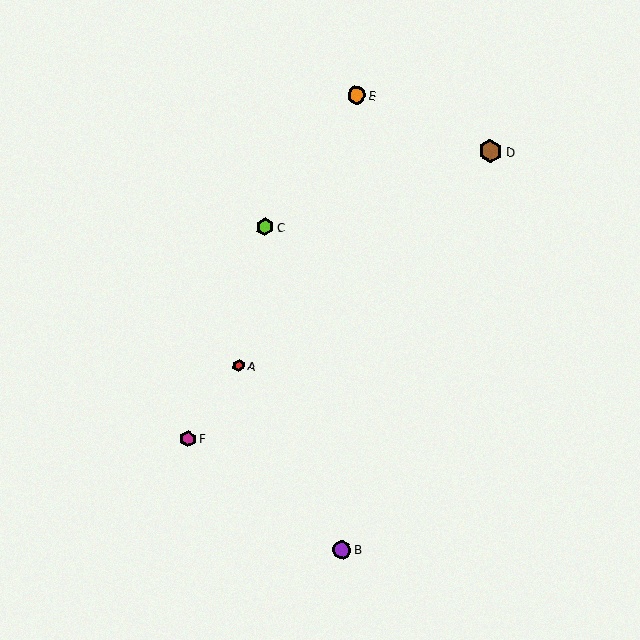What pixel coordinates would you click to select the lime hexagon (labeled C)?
Click at (265, 227) to select the lime hexagon C.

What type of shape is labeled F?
Shape F is a magenta hexagon.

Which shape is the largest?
The brown hexagon (labeled D) is the largest.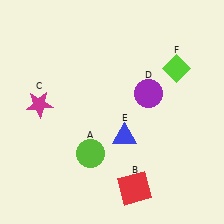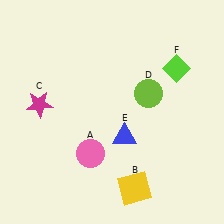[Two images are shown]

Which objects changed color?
A changed from lime to pink. B changed from red to yellow. D changed from purple to lime.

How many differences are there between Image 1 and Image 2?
There are 3 differences between the two images.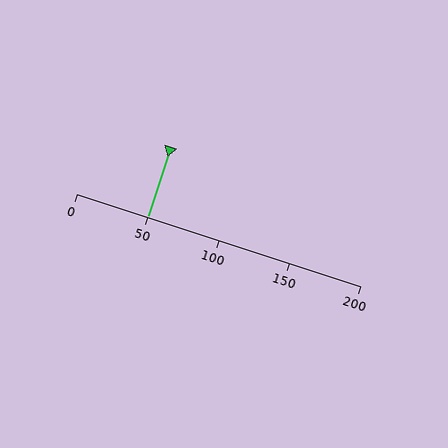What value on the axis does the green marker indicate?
The marker indicates approximately 50.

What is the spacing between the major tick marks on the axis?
The major ticks are spaced 50 apart.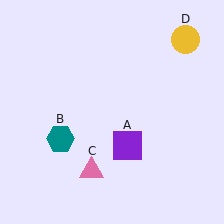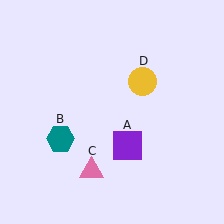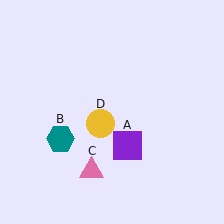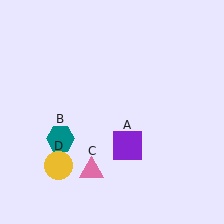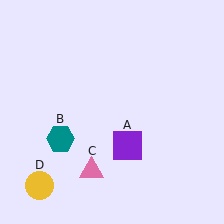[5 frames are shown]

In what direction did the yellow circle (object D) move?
The yellow circle (object D) moved down and to the left.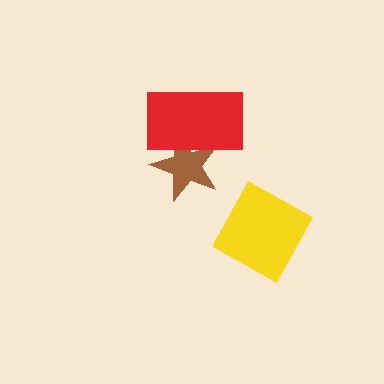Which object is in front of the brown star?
The red rectangle is in front of the brown star.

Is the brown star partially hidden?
Yes, it is partially covered by another shape.